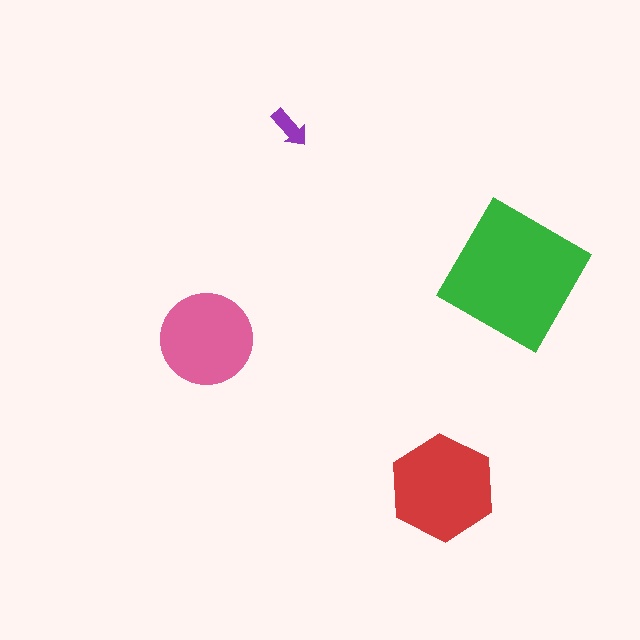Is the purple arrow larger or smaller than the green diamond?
Smaller.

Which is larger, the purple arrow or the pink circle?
The pink circle.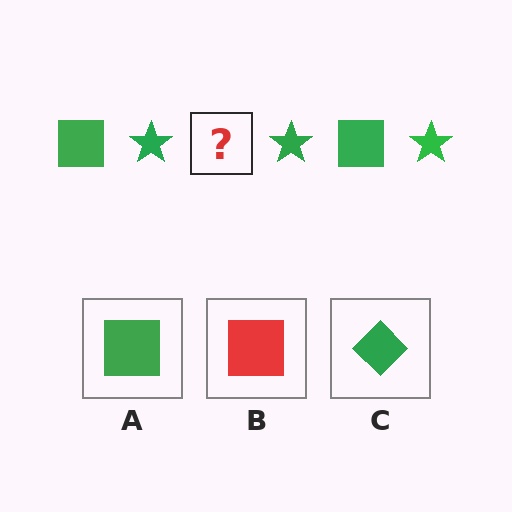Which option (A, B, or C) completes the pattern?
A.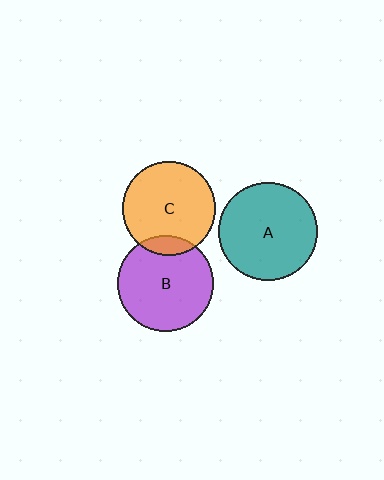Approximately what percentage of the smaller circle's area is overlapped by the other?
Approximately 10%.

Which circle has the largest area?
Circle A (teal).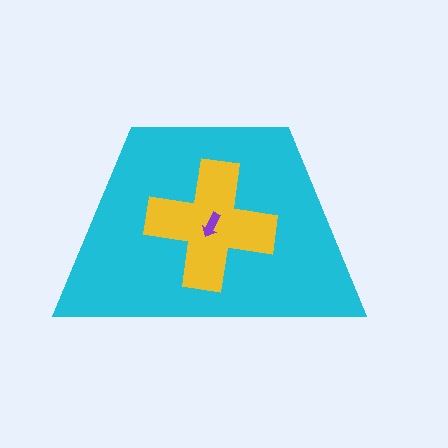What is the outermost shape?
The cyan trapezoid.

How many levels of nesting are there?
3.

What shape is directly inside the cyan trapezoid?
The yellow cross.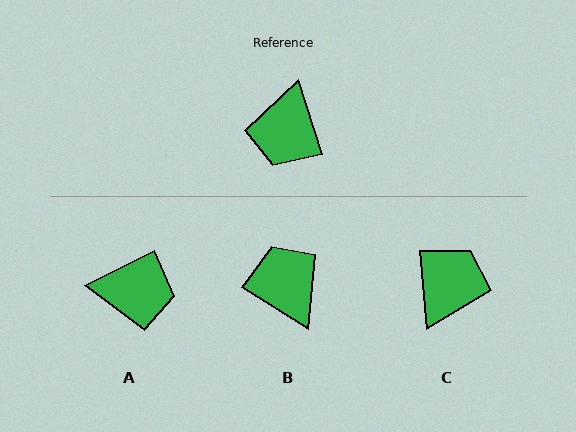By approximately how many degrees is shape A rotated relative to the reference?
Approximately 99 degrees counter-clockwise.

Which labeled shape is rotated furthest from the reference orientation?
C, about 168 degrees away.